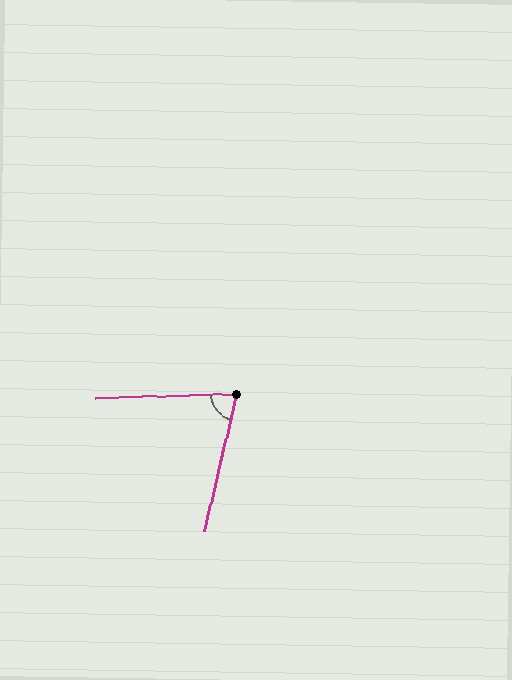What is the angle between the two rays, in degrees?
Approximately 76 degrees.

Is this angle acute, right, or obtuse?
It is acute.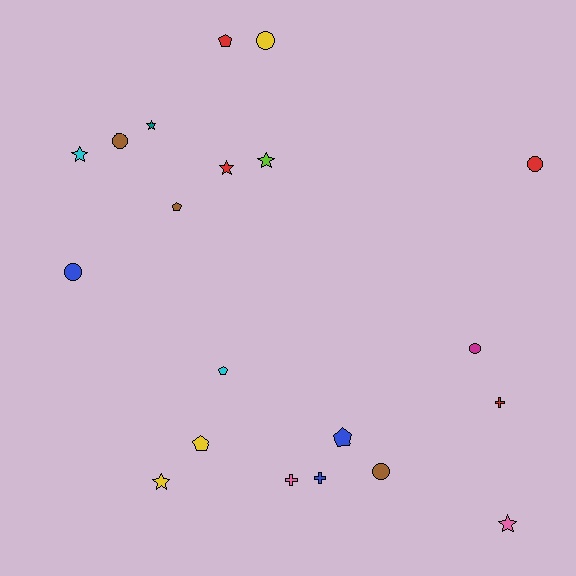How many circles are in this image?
There are 6 circles.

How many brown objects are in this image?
There are 3 brown objects.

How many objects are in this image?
There are 20 objects.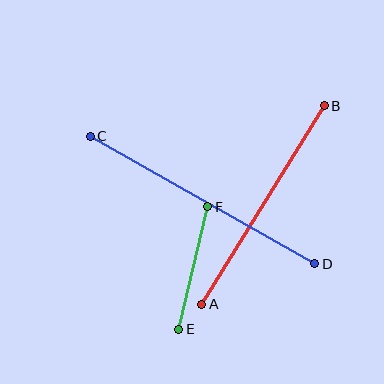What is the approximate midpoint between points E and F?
The midpoint is at approximately (193, 268) pixels.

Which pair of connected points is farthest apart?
Points C and D are farthest apart.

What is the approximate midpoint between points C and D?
The midpoint is at approximately (202, 200) pixels.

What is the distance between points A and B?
The distance is approximately 234 pixels.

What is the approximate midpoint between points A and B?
The midpoint is at approximately (263, 205) pixels.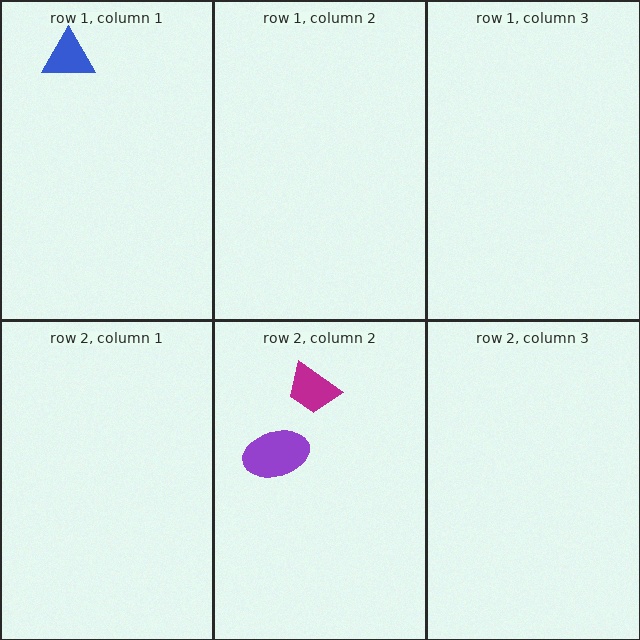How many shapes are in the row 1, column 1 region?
1.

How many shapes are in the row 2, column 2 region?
2.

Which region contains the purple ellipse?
The row 2, column 2 region.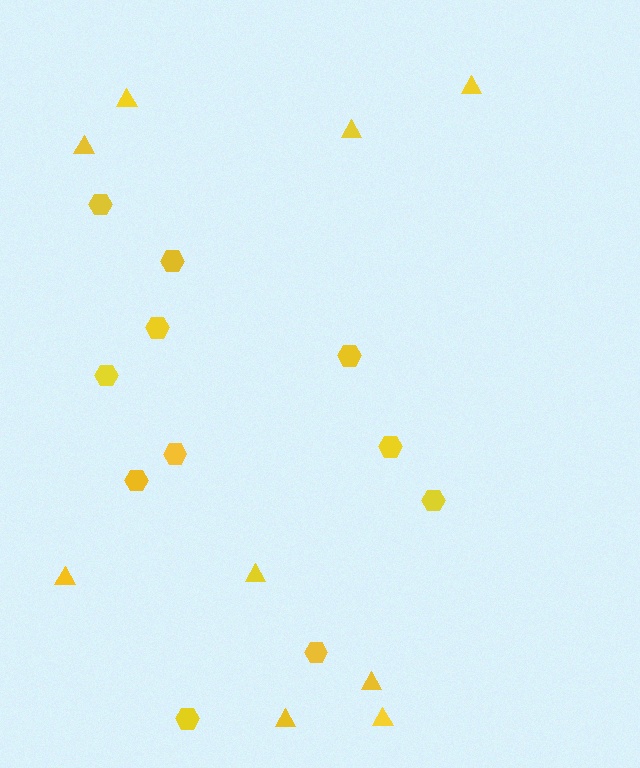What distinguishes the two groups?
There are 2 groups: one group of triangles (9) and one group of hexagons (11).